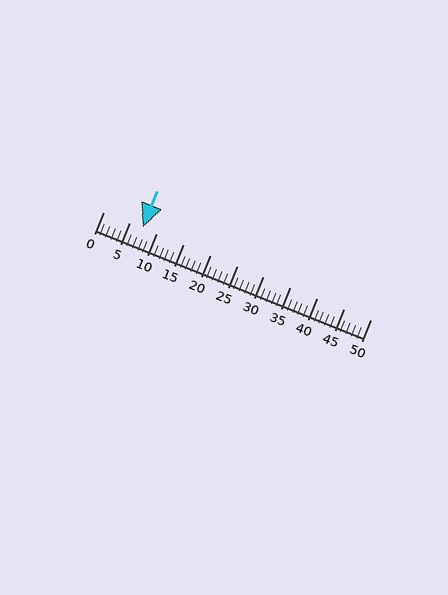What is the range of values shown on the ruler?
The ruler shows values from 0 to 50.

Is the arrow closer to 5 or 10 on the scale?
The arrow is closer to 5.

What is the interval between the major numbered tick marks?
The major tick marks are spaced 5 units apart.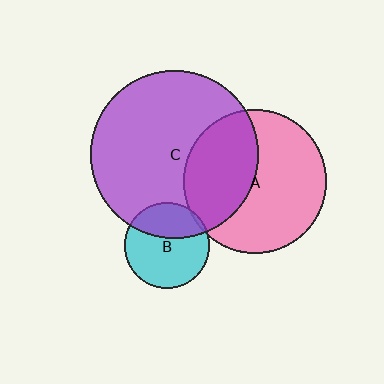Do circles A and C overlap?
Yes.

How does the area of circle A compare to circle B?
Approximately 2.8 times.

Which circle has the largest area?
Circle C (purple).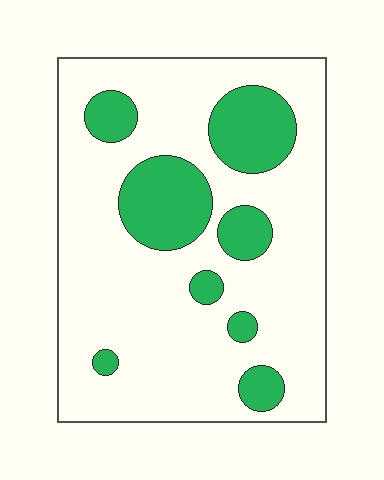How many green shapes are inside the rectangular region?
8.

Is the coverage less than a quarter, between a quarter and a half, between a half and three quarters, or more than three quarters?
Less than a quarter.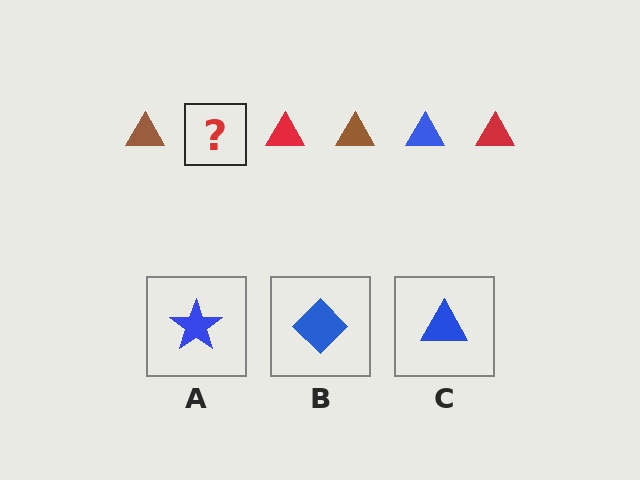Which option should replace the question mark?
Option C.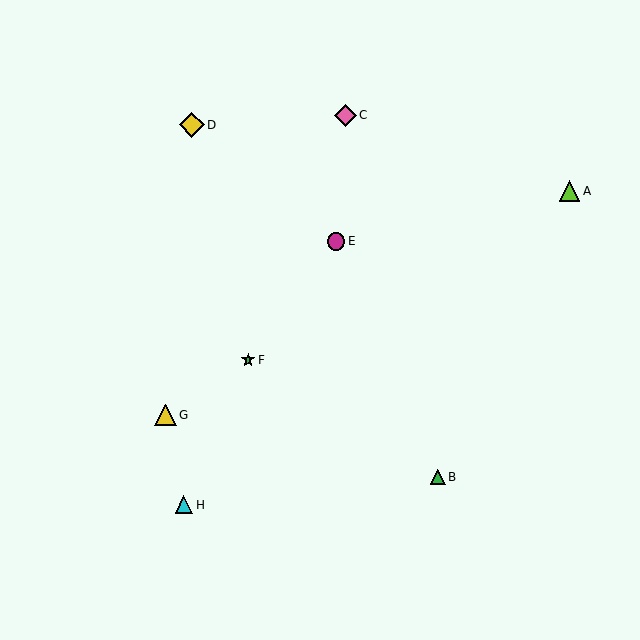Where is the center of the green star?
The center of the green star is at (248, 360).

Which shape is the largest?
The yellow diamond (labeled D) is the largest.